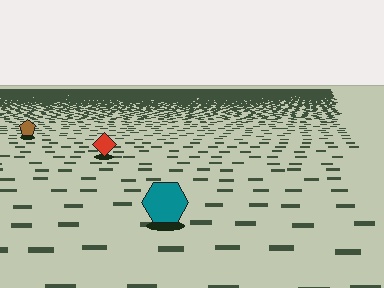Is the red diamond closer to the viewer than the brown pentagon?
Yes. The red diamond is closer — you can tell from the texture gradient: the ground texture is coarser near it.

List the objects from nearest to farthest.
From nearest to farthest: the teal hexagon, the red diamond, the brown pentagon.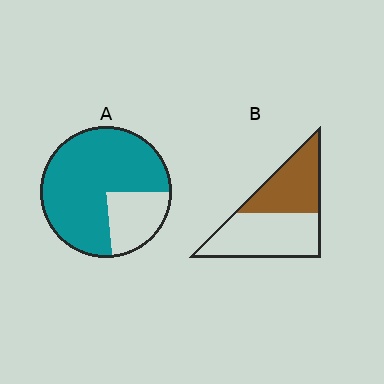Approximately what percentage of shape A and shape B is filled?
A is approximately 75% and B is approximately 45%.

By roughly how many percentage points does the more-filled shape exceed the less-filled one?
By roughly 35 percentage points (A over B).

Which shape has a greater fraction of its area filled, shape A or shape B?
Shape A.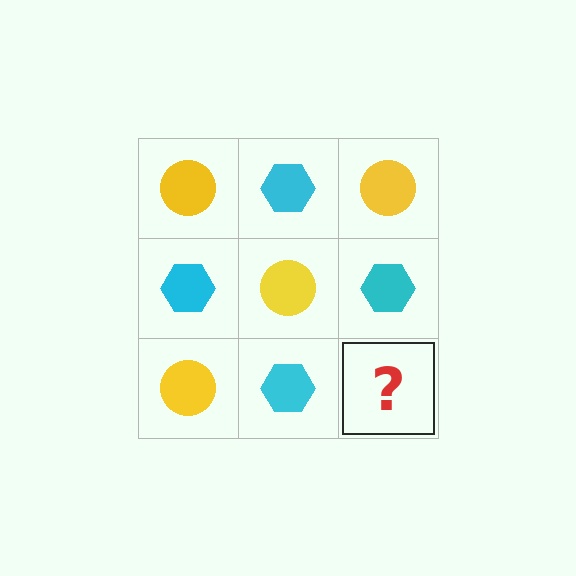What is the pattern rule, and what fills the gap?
The rule is that it alternates yellow circle and cyan hexagon in a checkerboard pattern. The gap should be filled with a yellow circle.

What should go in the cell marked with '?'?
The missing cell should contain a yellow circle.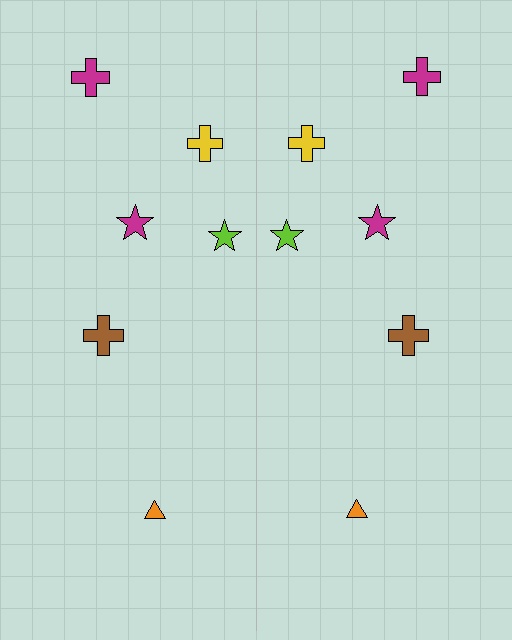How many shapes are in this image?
There are 12 shapes in this image.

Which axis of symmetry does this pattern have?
The pattern has a vertical axis of symmetry running through the center of the image.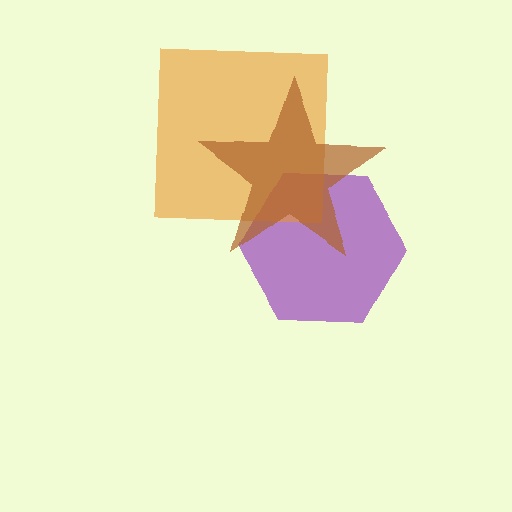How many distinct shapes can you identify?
There are 3 distinct shapes: a purple hexagon, an orange square, a brown star.